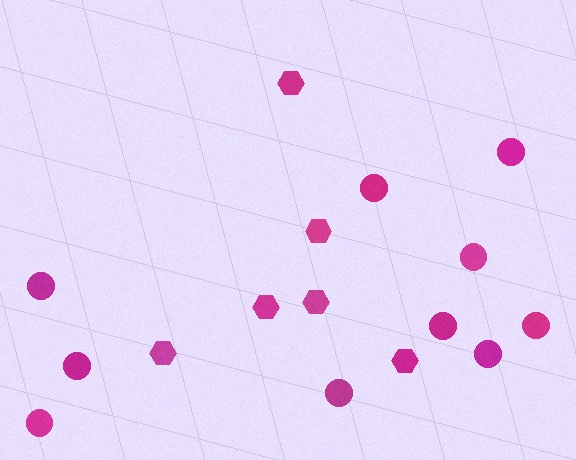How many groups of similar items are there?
There are 2 groups: one group of hexagons (6) and one group of circles (10).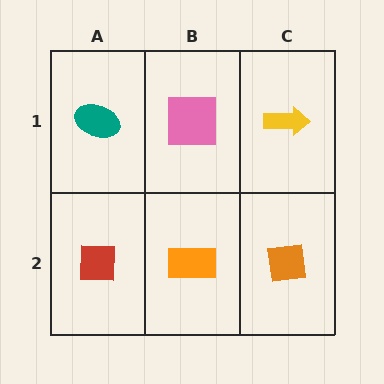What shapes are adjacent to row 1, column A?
A red square (row 2, column A), a pink square (row 1, column B).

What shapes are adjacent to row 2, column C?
A yellow arrow (row 1, column C), an orange rectangle (row 2, column B).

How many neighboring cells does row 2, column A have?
2.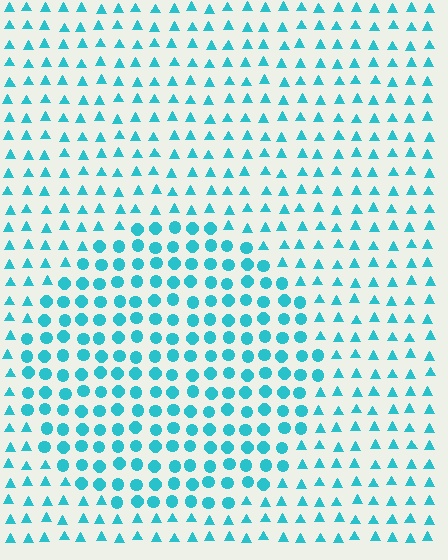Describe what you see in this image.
The image is filled with small cyan elements arranged in a uniform grid. A circle-shaped region contains circles, while the surrounding area contains triangles. The boundary is defined purely by the change in element shape.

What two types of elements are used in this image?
The image uses circles inside the circle region and triangles outside it.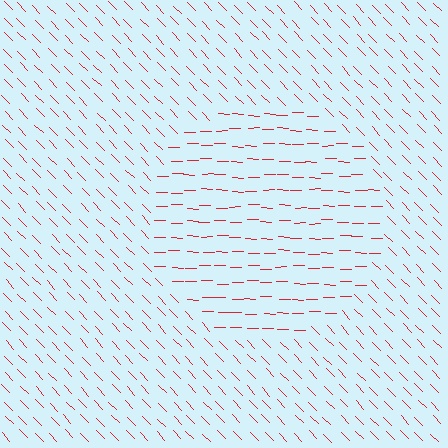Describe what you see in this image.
The image is filled with small red line segments. A circle region in the image has lines oriented differently from the surrounding lines, creating a visible texture boundary.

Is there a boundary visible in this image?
Yes, there is a texture boundary formed by a change in line orientation.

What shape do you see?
I see a circle.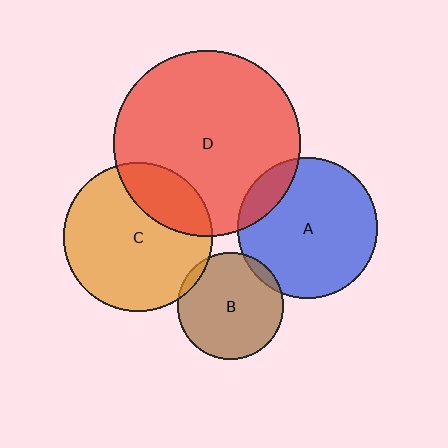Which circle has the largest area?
Circle D (red).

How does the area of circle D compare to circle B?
Approximately 3.1 times.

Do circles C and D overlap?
Yes.